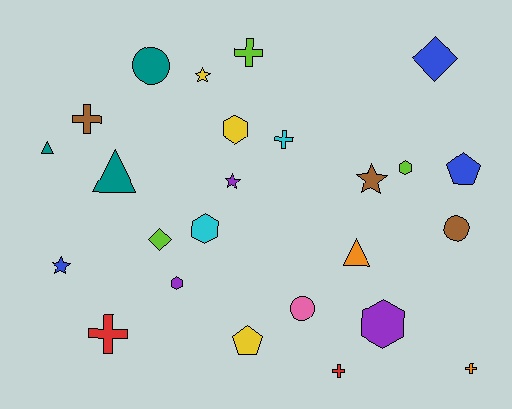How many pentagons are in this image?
There are 2 pentagons.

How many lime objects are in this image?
There are 3 lime objects.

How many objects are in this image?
There are 25 objects.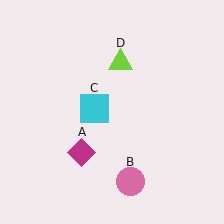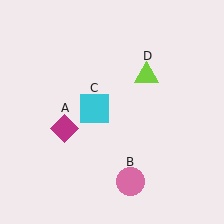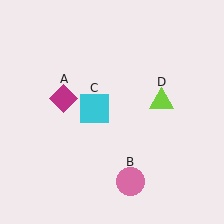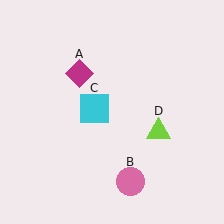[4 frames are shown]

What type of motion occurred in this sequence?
The magenta diamond (object A), lime triangle (object D) rotated clockwise around the center of the scene.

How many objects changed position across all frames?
2 objects changed position: magenta diamond (object A), lime triangle (object D).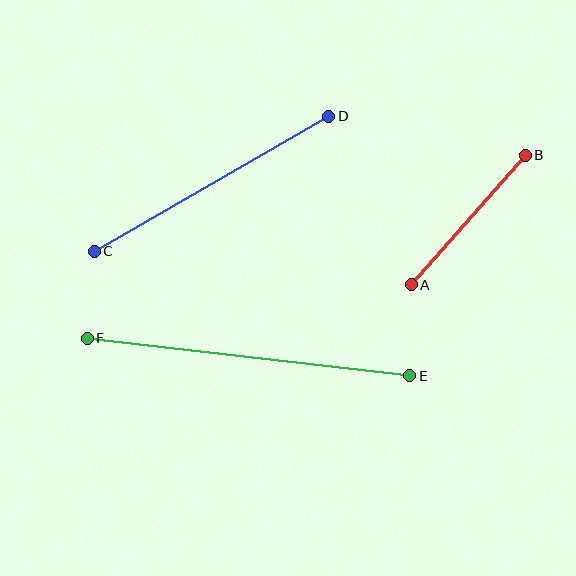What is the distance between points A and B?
The distance is approximately 172 pixels.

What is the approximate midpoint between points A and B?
The midpoint is at approximately (468, 220) pixels.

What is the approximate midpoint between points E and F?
The midpoint is at approximately (248, 357) pixels.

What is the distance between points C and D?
The distance is approximately 271 pixels.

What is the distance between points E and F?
The distance is approximately 325 pixels.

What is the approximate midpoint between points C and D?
The midpoint is at approximately (211, 184) pixels.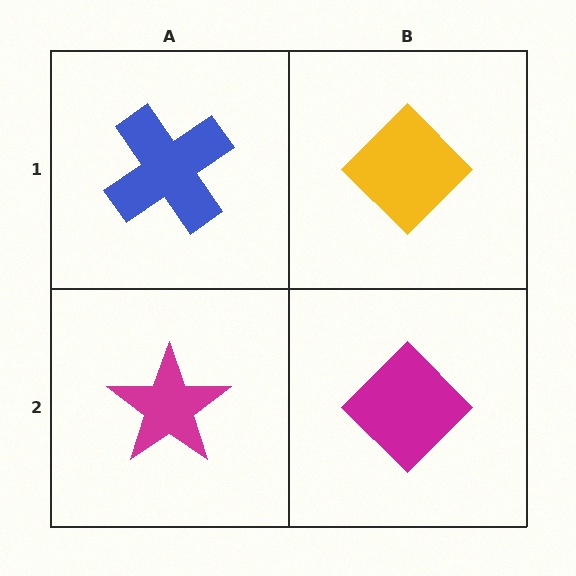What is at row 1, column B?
A yellow diamond.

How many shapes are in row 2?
2 shapes.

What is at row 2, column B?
A magenta diamond.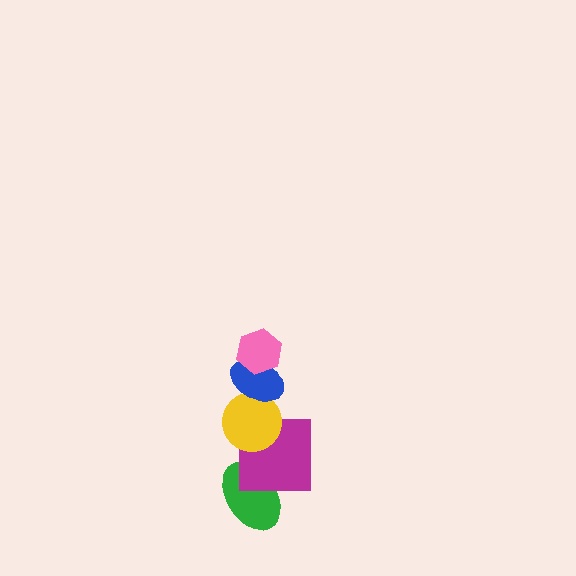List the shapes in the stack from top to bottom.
From top to bottom: the pink hexagon, the blue ellipse, the yellow circle, the magenta square, the green ellipse.